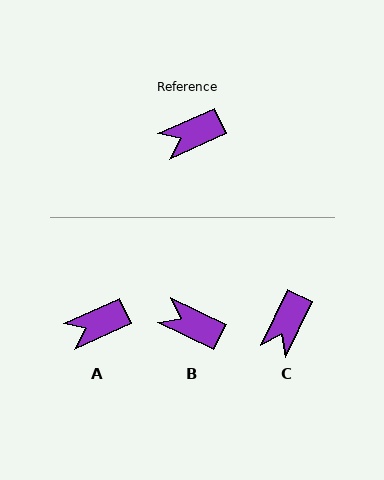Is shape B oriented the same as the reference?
No, it is off by about 50 degrees.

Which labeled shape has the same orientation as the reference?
A.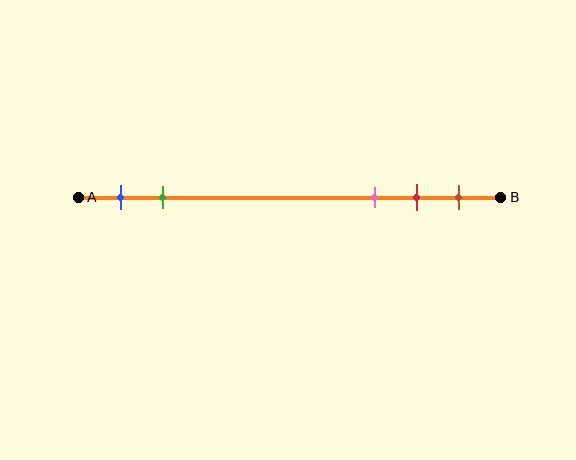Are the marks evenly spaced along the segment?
No, the marks are not evenly spaced.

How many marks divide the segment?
There are 5 marks dividing the segment.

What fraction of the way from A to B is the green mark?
The green mark is approximately 20% (0.2) of the way from A to B.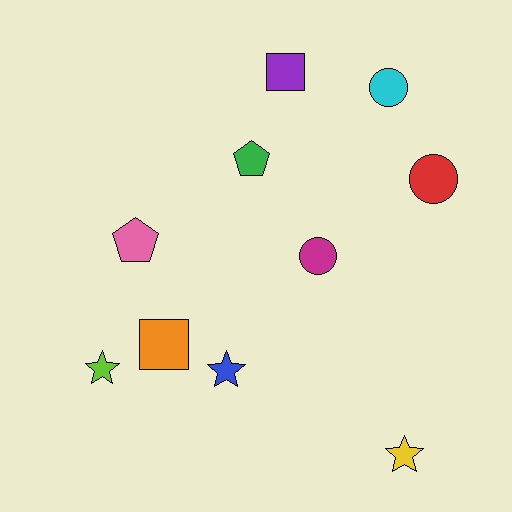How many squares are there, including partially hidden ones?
There are 2 squares.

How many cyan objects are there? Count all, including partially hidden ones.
There is 1 cyan object.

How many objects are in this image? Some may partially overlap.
There are 10 objects.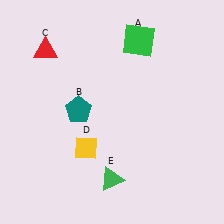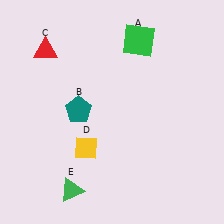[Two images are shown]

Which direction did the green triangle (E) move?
The green triangle (E) moved left.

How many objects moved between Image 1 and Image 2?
1 object moved between the two images.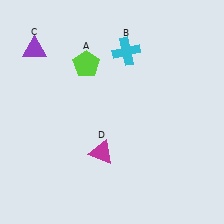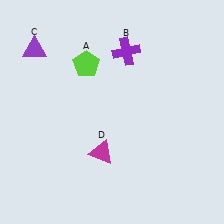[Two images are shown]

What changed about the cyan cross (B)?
In Image 1, B is cyan. In Image 2, it changed to purple.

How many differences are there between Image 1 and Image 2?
There is 1 difference between the two images.